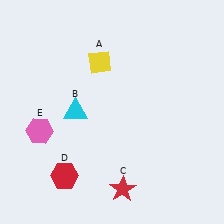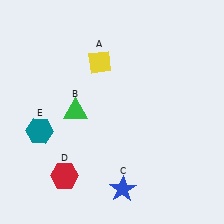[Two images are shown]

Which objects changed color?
B changed from cyan to green. C changed from red to blue. E changed from pink to teal.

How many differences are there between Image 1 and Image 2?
There are 3 differences between the two images.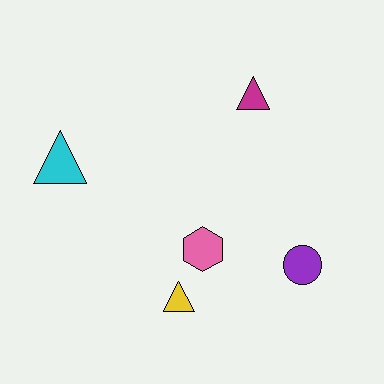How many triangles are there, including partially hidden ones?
There are 3 triangles.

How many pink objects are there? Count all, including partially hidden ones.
There is 1 pink object.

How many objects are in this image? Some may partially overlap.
There are 5 objects.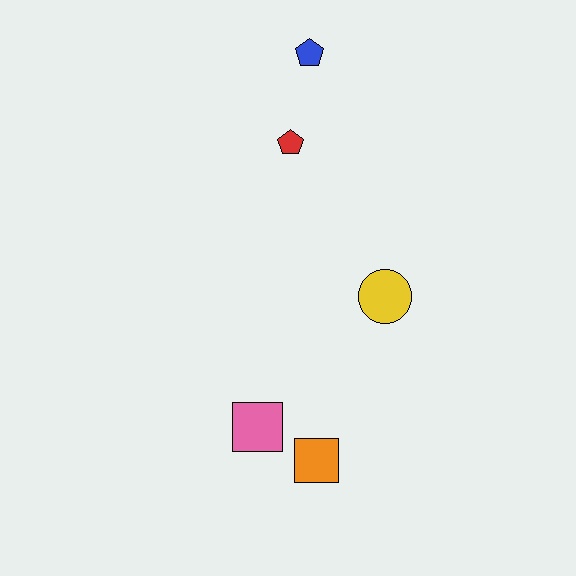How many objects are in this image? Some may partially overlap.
There are 5 objects.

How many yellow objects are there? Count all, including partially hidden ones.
There is 1 yellow object.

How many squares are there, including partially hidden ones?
There are 2 squares.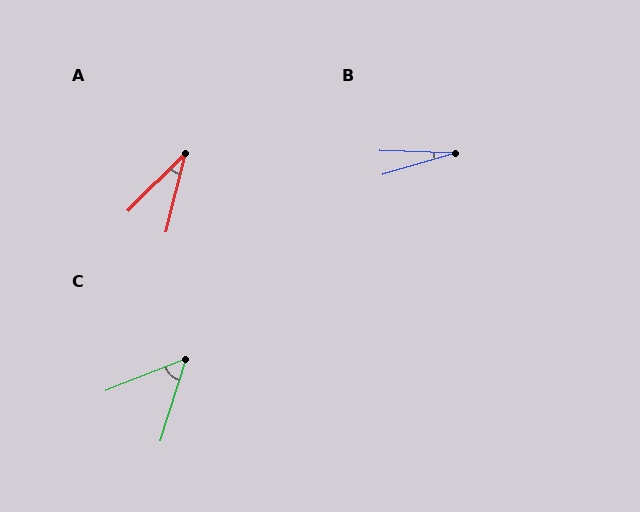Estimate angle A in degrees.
Approximately 31 degrees.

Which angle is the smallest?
B, at approximately 18 degrees.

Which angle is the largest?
C, at approximately 51 degrees.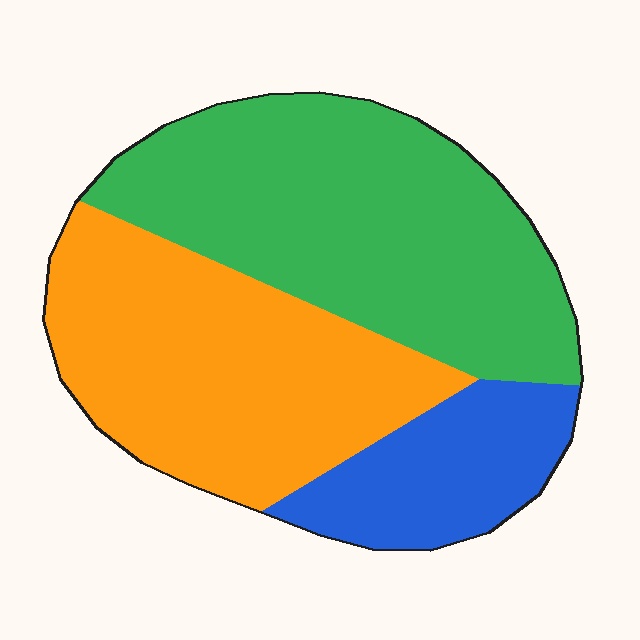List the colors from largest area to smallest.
From largest to smallest: green, orange, blue.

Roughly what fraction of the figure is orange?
Orange takes up about three eighths (3/8) of the figure.